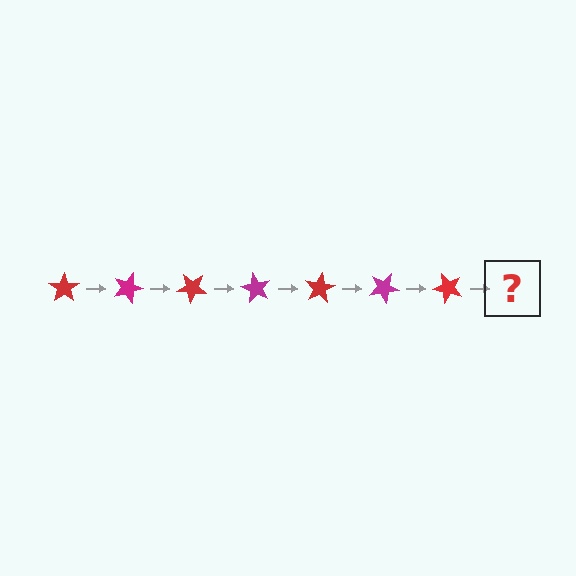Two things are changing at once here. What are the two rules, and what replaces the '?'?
The two rules are that it rotates 20 degrees each step and the color cycles through red and magenta. The '?' should be a magenta star, rotated 140 degrees from the start.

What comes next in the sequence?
The next element should be a magenta star, rotated 140 degrees from the start.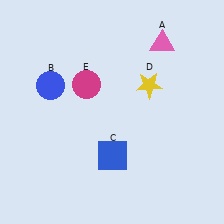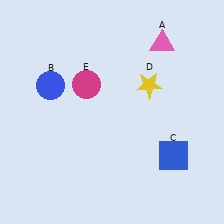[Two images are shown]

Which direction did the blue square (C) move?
The blue square (C) moved right.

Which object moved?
The blue square (C) moved right.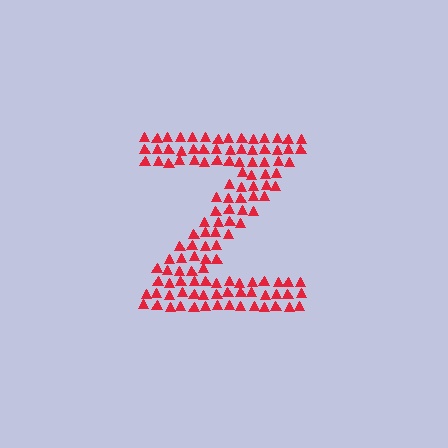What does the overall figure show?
The overall figure shows the letter Z.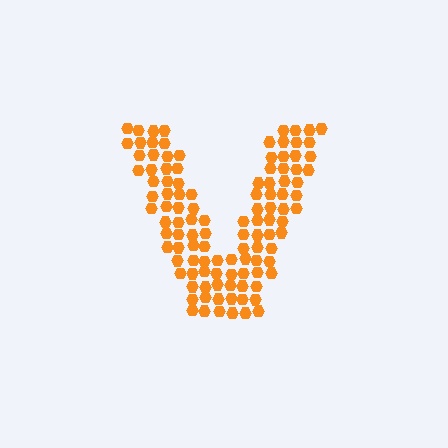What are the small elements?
The small elements are hexagons.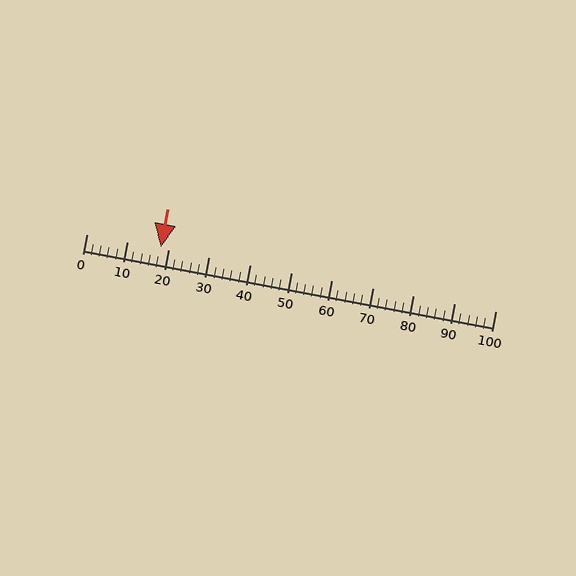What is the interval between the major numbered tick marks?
The major tick marks are spaced 10 units apart.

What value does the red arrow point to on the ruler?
The red arrow points to approximately 18.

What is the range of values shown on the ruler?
The ruler shows values from 0 to 100.